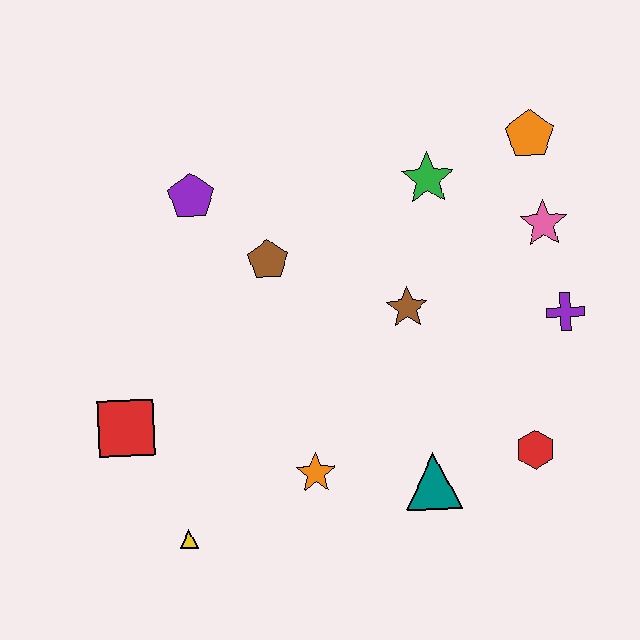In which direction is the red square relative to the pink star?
The red square is to the left of the pink star.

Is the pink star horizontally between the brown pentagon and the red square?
No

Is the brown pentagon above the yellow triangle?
Yes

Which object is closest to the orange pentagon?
The pink star is closest to the orange pentagon.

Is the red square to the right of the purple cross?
No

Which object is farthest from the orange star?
The orange pentagon is farthest from the orange star.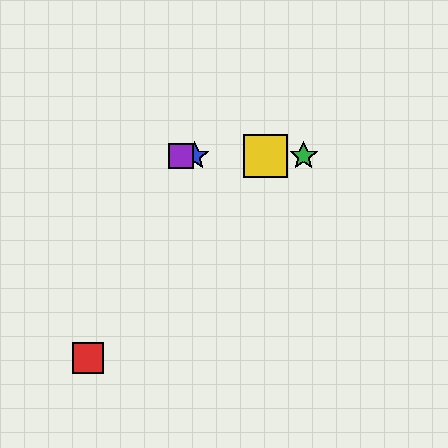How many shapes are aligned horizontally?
4 shapes (the blue star, the green star, the yellow square, the purple square) are aligned horizontally.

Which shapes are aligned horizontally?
The blue star, the green star, the yellow square, the purple square are aligned horizontally.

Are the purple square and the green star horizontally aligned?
Yes, both are at y≈156.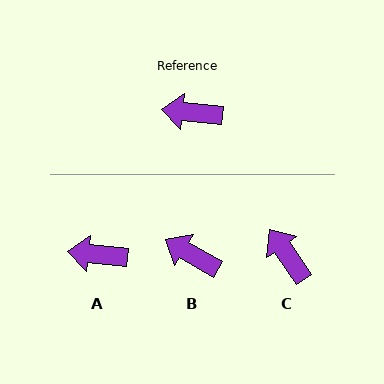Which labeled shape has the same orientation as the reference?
A.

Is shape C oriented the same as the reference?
No, it is off by about 50 degrees.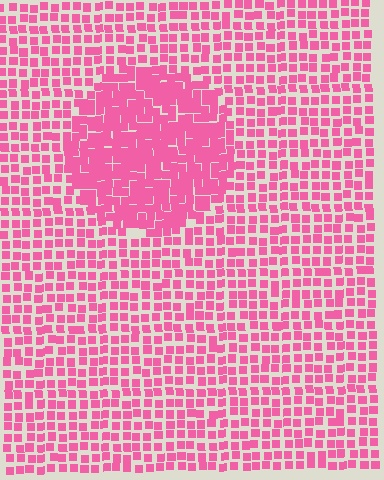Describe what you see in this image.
The image contains small pink elements arranged at two different densities. A circle-shaped region is visible where the elements are more densely packed than the surrounding area.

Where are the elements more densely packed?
The elements are more densely packed inside the circle boundary.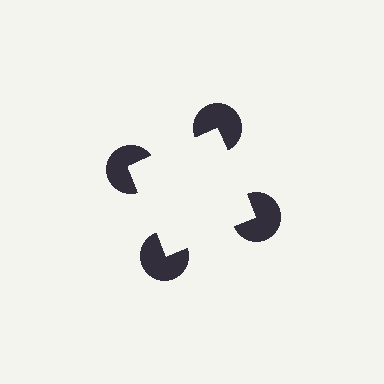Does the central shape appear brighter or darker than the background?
It typically appears slightly brighter than the background, even though no actual brightness change is drawn.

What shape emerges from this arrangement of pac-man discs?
An illusory square — its edges are inferred from the aligned wedge cuts in the pac-man discs, not physically drawn.